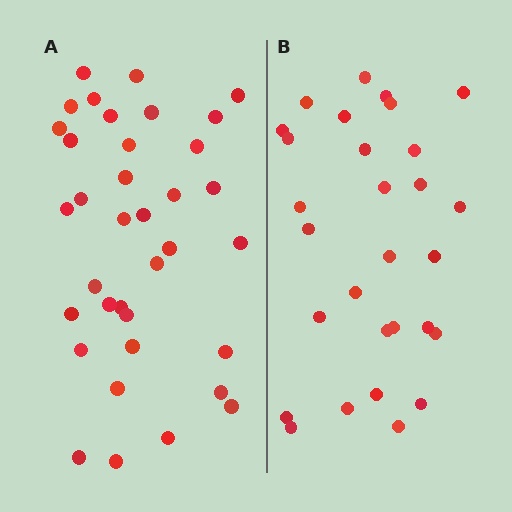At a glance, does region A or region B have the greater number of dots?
Region A (the left region) has more dots.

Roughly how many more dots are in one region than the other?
Region A has roughly 8 or so more dots than region B.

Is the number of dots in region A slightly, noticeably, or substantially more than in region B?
Region A has only slightly more — the two regions are fairly close. The ratio is roughly 1.2 to 1.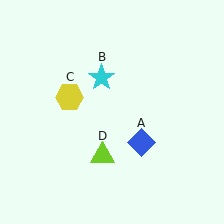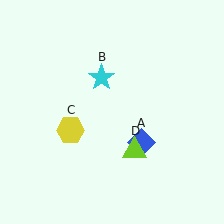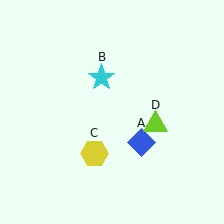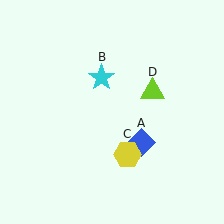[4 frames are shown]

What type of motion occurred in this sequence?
The yellow hexagon (object C), lime triangle (object D) rotated counterclockwise around the center of the scene.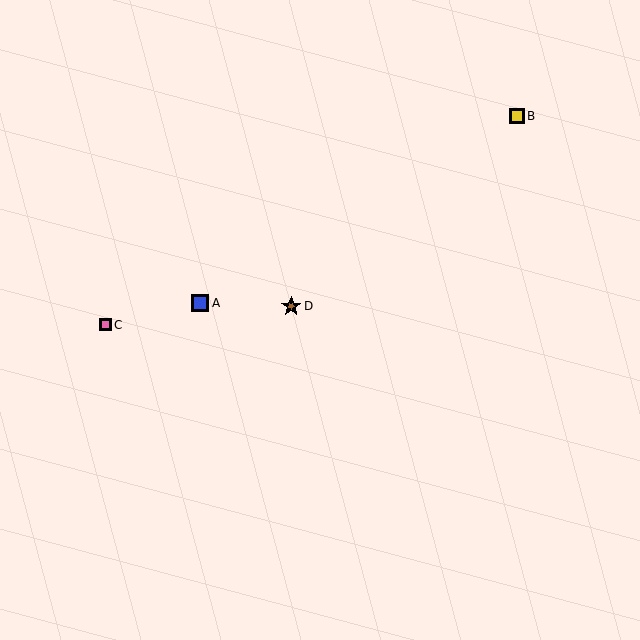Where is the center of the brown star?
The center of the brown star is at (291, 306).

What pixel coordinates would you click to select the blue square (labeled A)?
Click at (200, 303) to select the blue square A.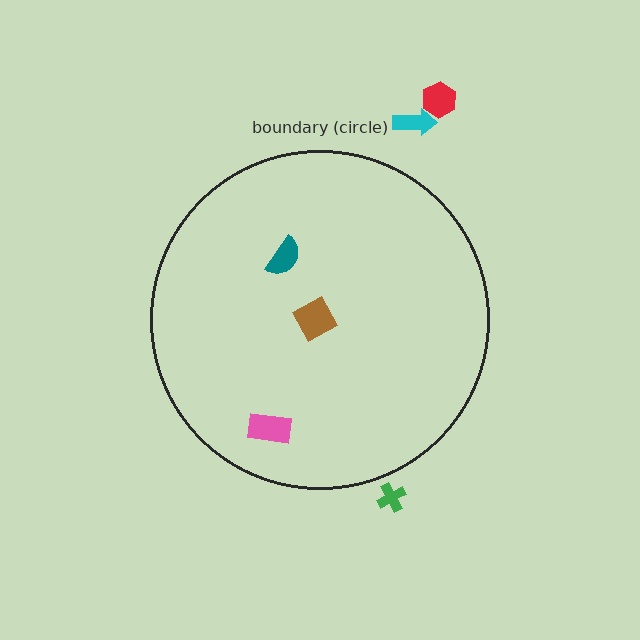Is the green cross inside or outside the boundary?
Outside.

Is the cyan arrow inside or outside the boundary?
Outside.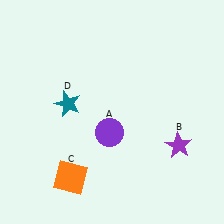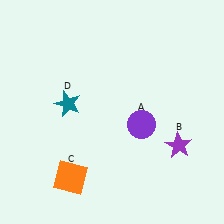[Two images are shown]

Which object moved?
The purple circle (A) moved right.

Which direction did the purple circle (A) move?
The purple circle (A) moved right.